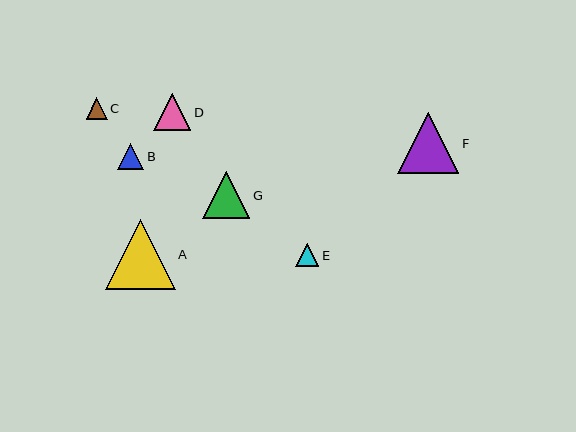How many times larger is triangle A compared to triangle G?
Triangle A is approximately 1.5 times the size of triangle G.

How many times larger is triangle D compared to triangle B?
Triangle D is approximately 1.4 times the size of triangle B.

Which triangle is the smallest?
Triangle C is the smallest with a size of approximately 21 pixels.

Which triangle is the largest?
Triangle A is the largest with a size of approximately 70 pixels.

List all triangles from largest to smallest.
From largest to smallest: A, F, G, D, B, E, C.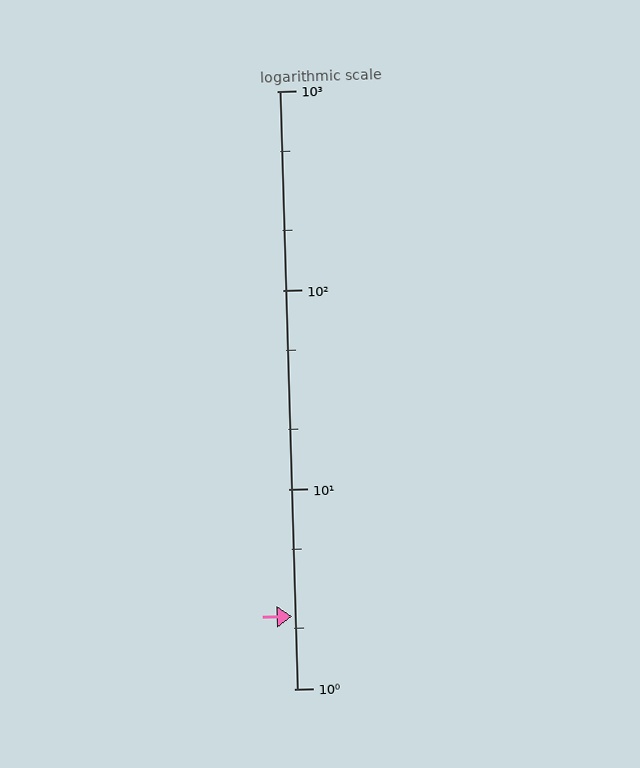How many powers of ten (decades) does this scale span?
The scale spans 3 decades, from 1 to 1000.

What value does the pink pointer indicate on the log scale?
The pointer indicates approximately 2.3.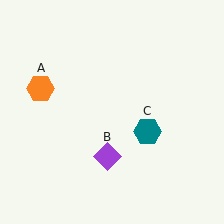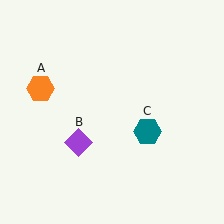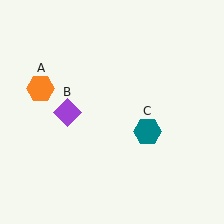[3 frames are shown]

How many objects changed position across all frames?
1 object changed position: purple diamond (object B).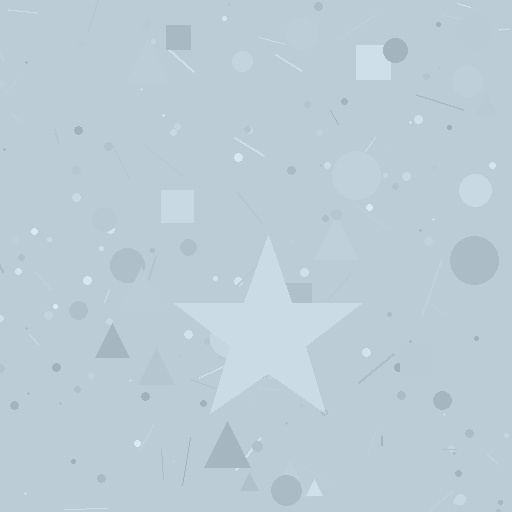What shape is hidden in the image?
A star is hidden in the image.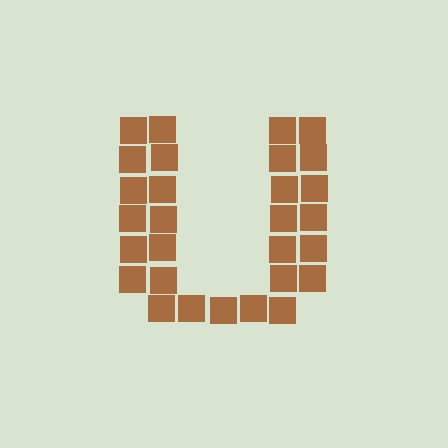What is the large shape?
The large shape is the letter U.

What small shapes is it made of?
It is made of small squares.